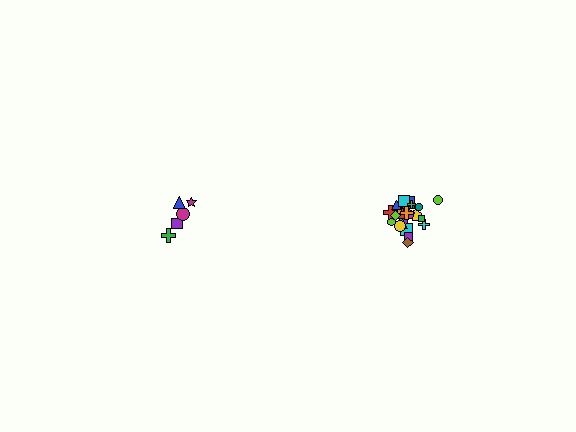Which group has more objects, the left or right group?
The right group.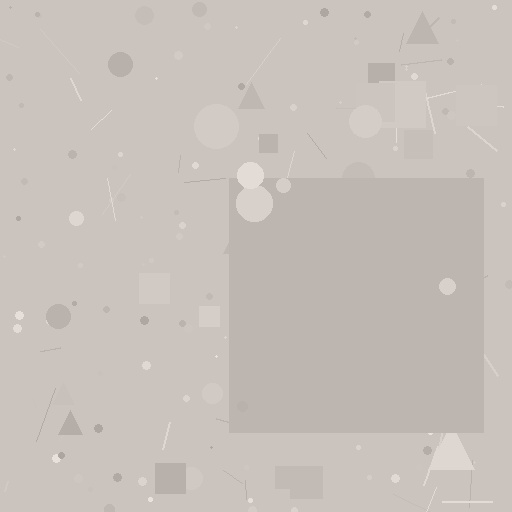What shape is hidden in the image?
A square is hidden in the image.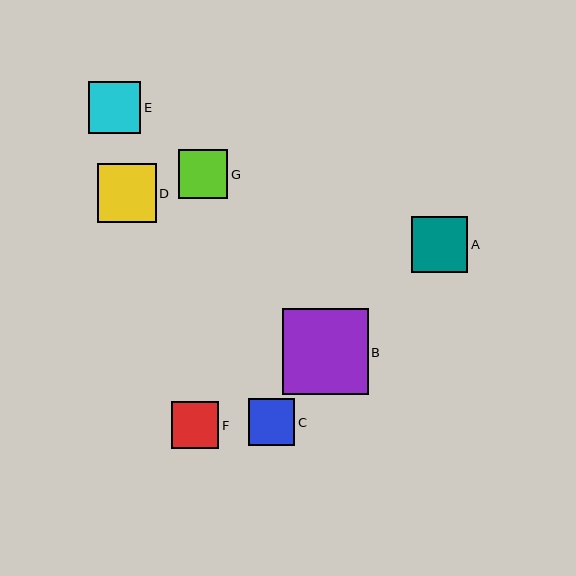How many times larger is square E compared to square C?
Square E is approximately 1.1 times the size of square C.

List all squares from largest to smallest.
From largest to smallest: B, D, A, E, G, F, C.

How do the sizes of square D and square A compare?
Square D and square A are approximately the same size.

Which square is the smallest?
Square C is the smallest with a size of approximately 46 pixels.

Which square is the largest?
Square B is the largest with a size of approximately 86 pixels.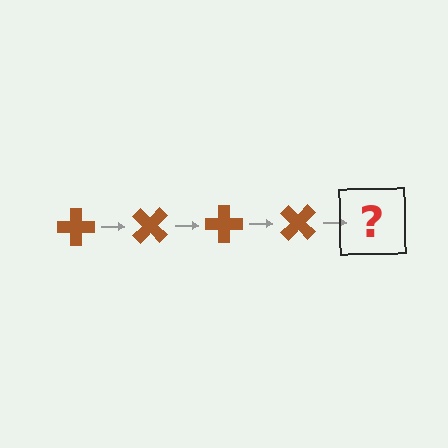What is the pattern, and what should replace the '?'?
The pattern is that the cross rotates 45 degrees each step. The '?' should be a brown cross rotated 180 degrees.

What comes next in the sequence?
The next element should be a brown cross rotated 180 degrees.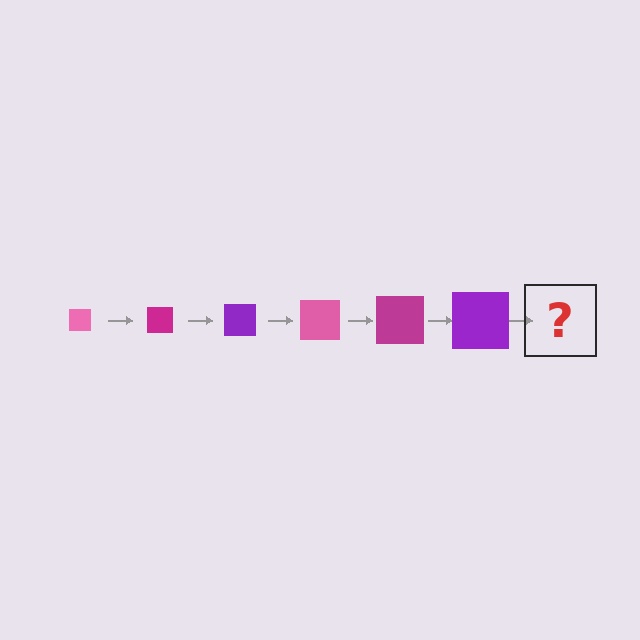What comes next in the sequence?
The next element should be a pink square, larger than the previous one.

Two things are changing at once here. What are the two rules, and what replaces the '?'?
The two rules are that the square grows larger each step and the color cycles through pink, magenta, and purple. The '?' should be a pink square, larger than the previous one.